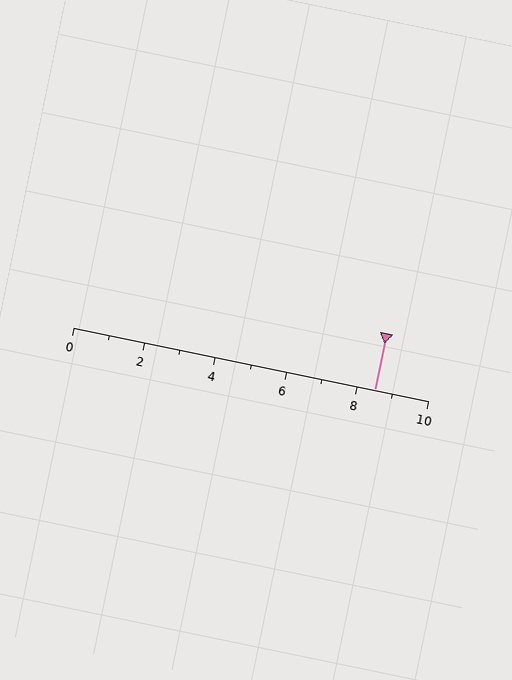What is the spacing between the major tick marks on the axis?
The major ticks are spaced 2 apart.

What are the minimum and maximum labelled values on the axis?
The axis runs from 0 to 10.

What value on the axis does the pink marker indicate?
The marker indicates approximately 8.5.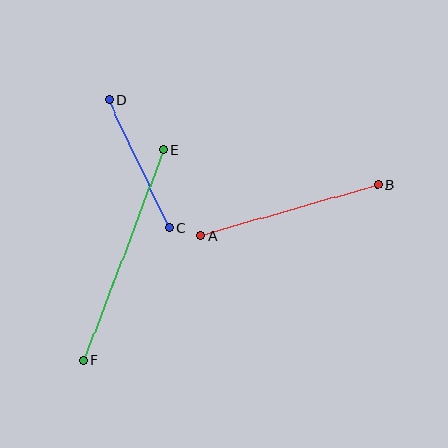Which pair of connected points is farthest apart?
Points E and F are farthest apart.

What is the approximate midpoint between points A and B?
The midpoint is at approximately (289, 210) pixels.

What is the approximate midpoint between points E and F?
The midpoint is at approximately (123, 255) pixels.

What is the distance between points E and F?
The distance is approximately 225 pixels.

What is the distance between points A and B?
The distance is approximately 184 pixels.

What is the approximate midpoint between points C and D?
The midpoint is at approximately (139, 164) pixels.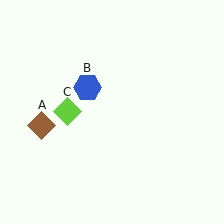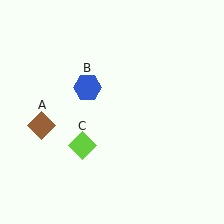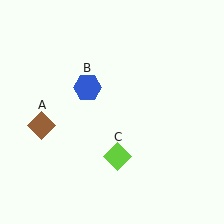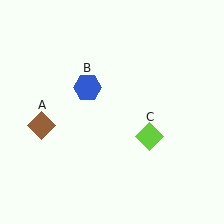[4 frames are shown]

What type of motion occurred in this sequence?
The lime diamond (object C) rotated counterclockwise around the center of the scene.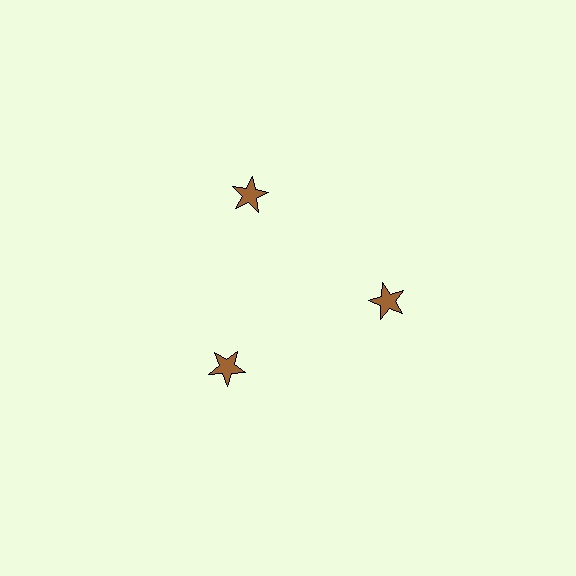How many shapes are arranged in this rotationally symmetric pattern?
There are 3 shapes, arranged in 3 groups of 1.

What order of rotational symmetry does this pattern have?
This pattern has 3-fold rotational symmetry.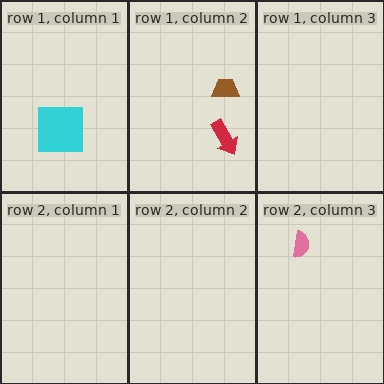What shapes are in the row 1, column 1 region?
The cyan square.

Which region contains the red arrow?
The row 1, column 2 region.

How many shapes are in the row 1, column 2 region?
2.